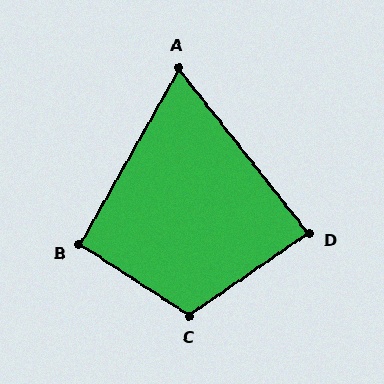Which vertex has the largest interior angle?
C, at approximately 112 degrees.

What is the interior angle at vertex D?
Approximately 86 degrees (approximately right).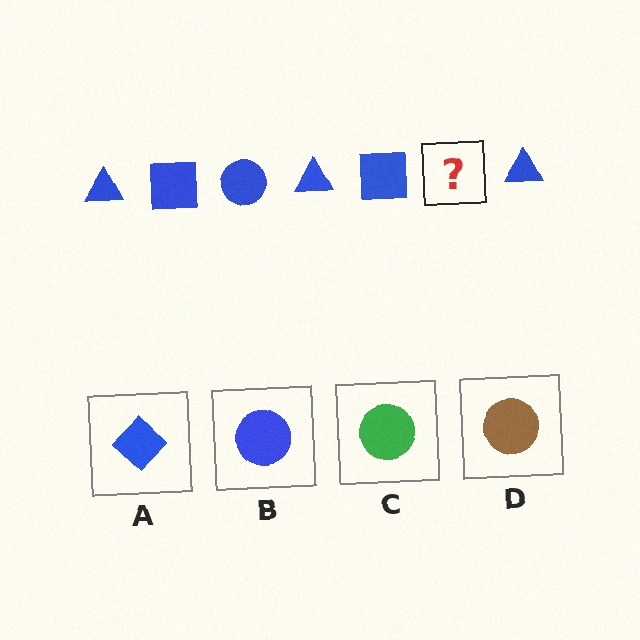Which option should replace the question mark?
Option B.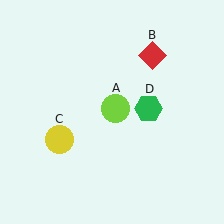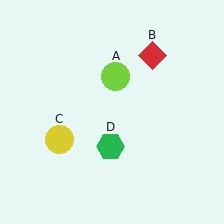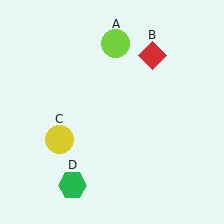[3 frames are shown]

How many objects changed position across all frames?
2 objects changed position: lime circle (object A), green hexagon (object D).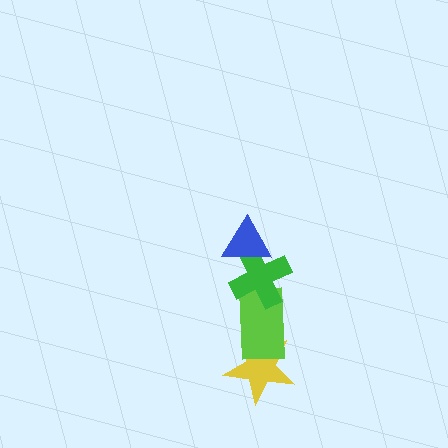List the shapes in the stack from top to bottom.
From top to bottom: the blue triangle, the green cross, the lime rectangle, the yellow star.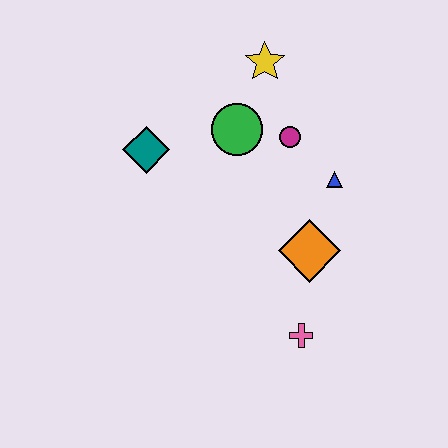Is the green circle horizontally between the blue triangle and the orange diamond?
No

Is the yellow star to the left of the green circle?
No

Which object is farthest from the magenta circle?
The pink cross is farthest from the magenta circle.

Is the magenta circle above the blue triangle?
Yes